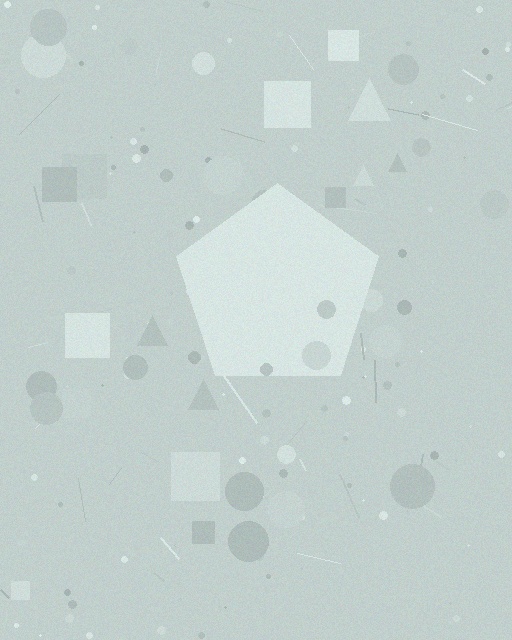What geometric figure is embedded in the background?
A pentagon is embedded in the background.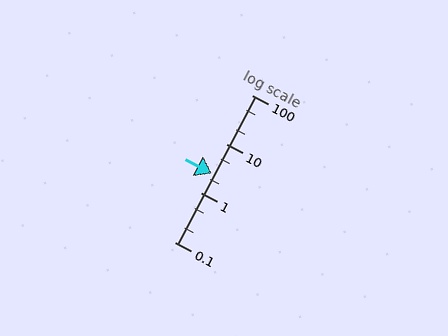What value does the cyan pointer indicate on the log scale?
The pointer indicates approximately 2.5.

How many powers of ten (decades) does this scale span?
The scale spans 3 decades, from 0.1 to 100.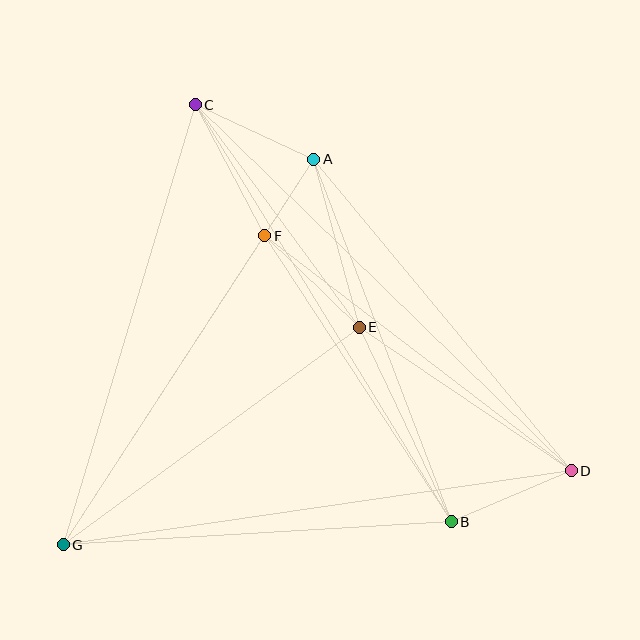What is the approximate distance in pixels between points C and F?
The distance between C and F is approximately 149 pixels.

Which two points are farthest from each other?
Points C and D are farthest from each other.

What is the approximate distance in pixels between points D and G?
The distance between D and G is approximately 513 pixels.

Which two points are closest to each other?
Points A and F are closest to each other.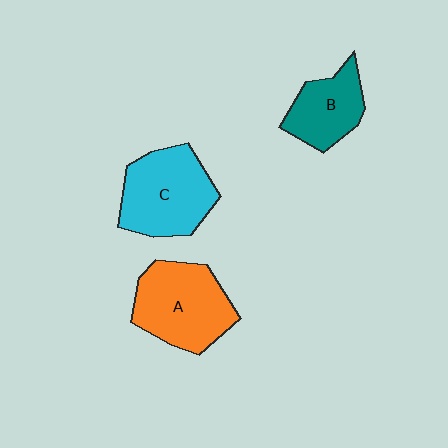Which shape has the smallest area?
Shape B (teal).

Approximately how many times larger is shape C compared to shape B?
Approximately 1.5 times.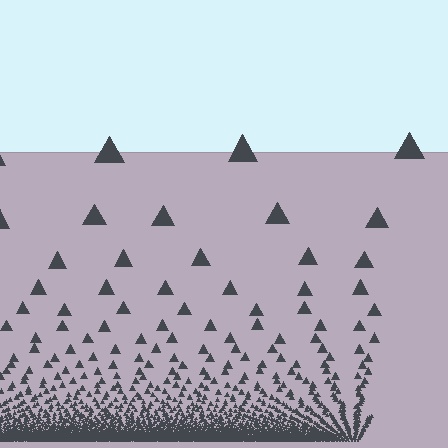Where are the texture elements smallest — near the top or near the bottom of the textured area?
Near the bottom.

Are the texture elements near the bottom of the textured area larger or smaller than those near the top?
Smaller. The gradient is inverted — elements near the bottom are smaller and denser.